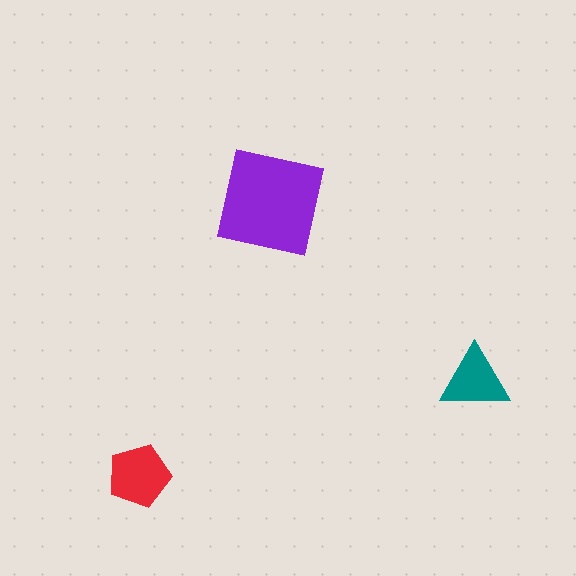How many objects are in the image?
There are 3 objects in the image.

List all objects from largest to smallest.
The purple square, the red pentagon, the teal triangle.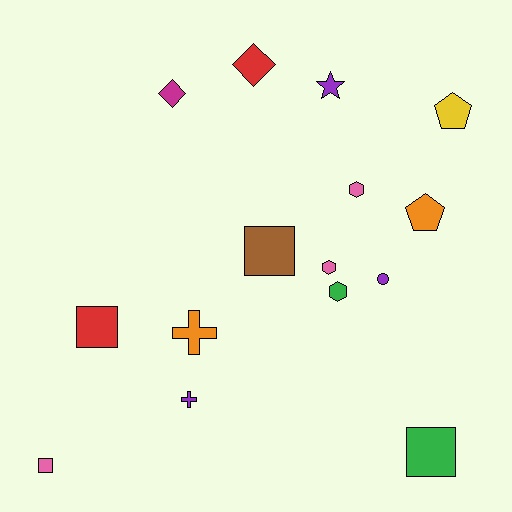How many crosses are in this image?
There are 2 crosses.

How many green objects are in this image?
There are 2 green objects.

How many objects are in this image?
There are 15 objects.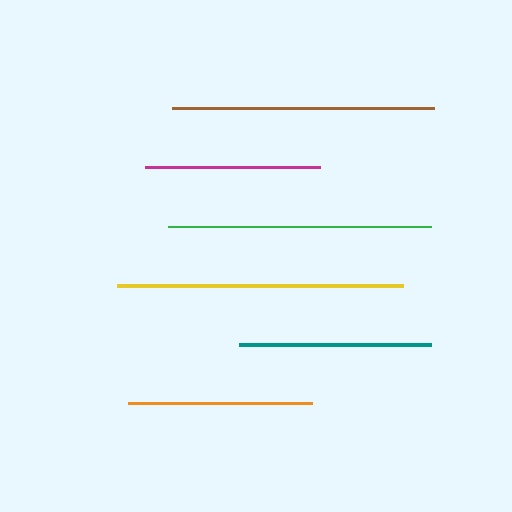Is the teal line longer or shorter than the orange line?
The teal line is longer than the orange line.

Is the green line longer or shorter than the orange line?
The green line is longer than the orange line.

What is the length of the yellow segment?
The yellow segment is approximately 286 pixels long.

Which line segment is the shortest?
The magenta line is the shortest at approximately 175 pixels.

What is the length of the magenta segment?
The magenta segment is approximately 175 pixels long.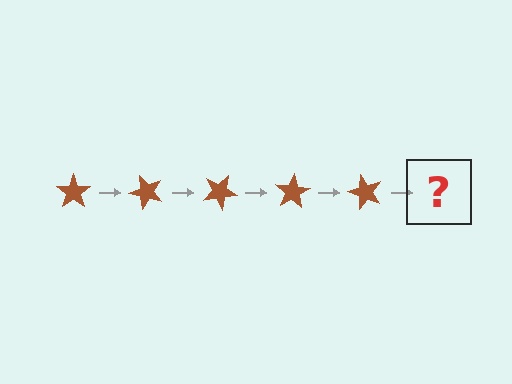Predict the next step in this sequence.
The next step is a brown star rotated 250 degrees.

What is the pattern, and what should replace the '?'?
The pattern is that the star rotates 50 degrees each step. The '?' should be a brown star rotated 250 degrees.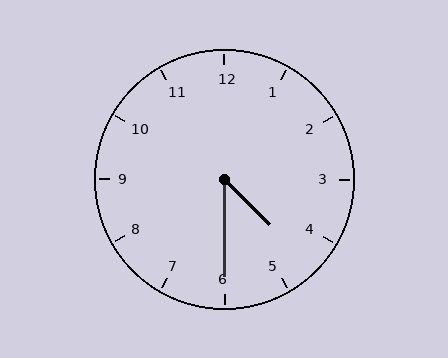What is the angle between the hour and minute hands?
Approximately 45 degrees.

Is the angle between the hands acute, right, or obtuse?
It is acute.